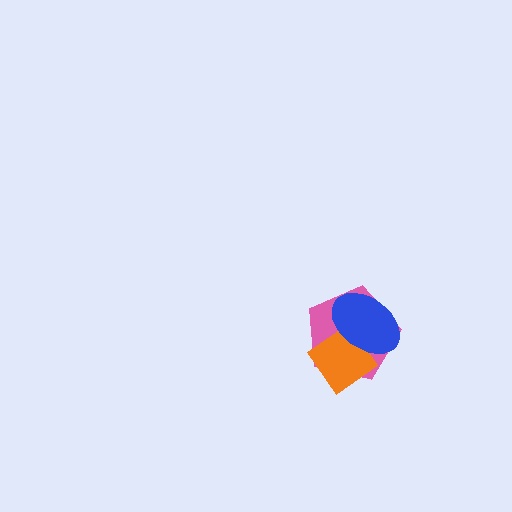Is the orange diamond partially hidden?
Yes, it is partially covered by another shape.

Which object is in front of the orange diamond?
The blue ellipse is in front of the orange diamond.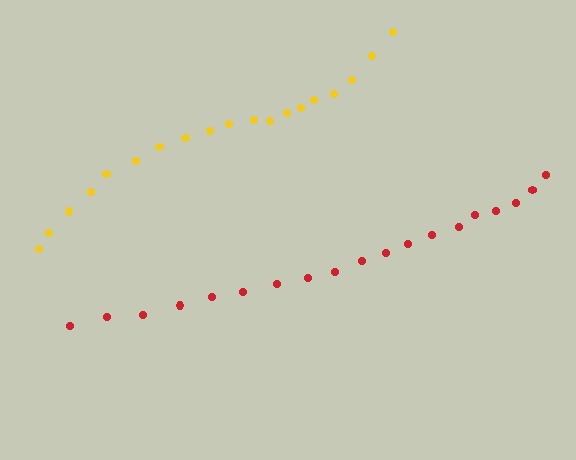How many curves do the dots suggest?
There are 2 distinct paths.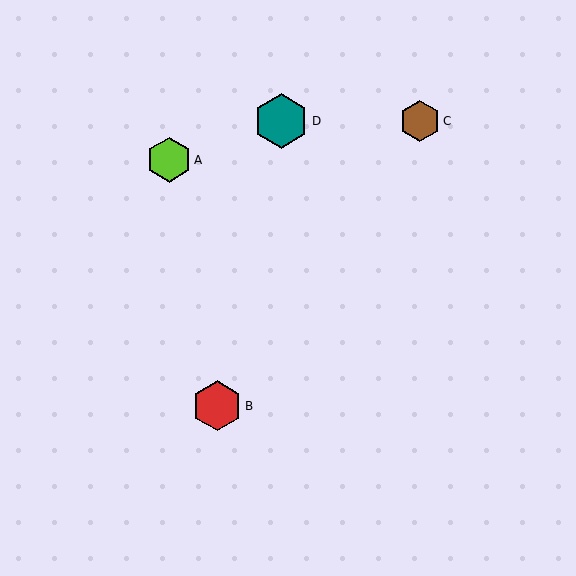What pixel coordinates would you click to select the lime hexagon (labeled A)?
Click at (169, 160) to select the lime hexagon A.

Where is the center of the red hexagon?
The center of the red hexagon is at (217, 406).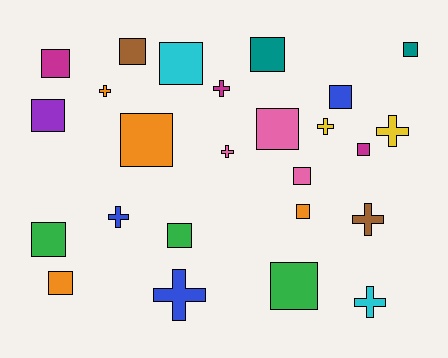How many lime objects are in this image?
There are no lime objects.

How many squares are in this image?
There are 16 squares.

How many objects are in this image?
There are 25 objects.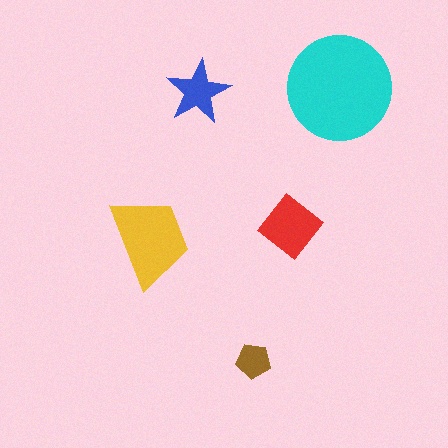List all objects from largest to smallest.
The cyan circle, the yellow trapezoid, the red diamond, the blue star, the brown pentagon.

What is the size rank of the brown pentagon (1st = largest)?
5th.